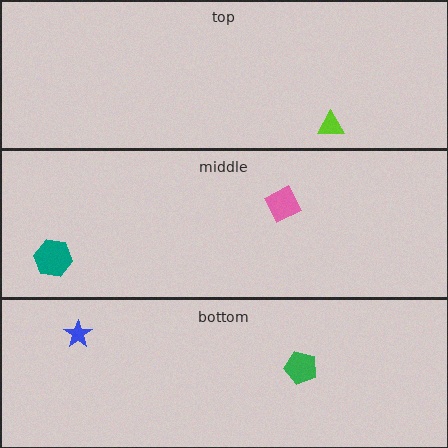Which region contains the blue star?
The bottom region.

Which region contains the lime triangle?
The top region.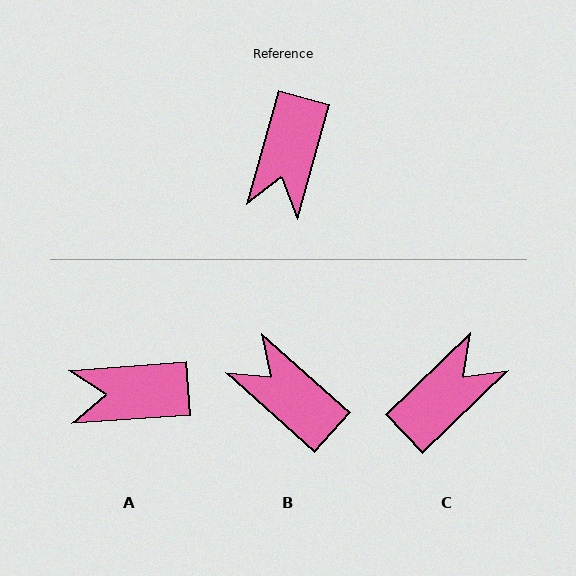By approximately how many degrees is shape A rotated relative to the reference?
Approximately 70 degrees clockwise.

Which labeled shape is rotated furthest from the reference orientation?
C, about 150 degrees away.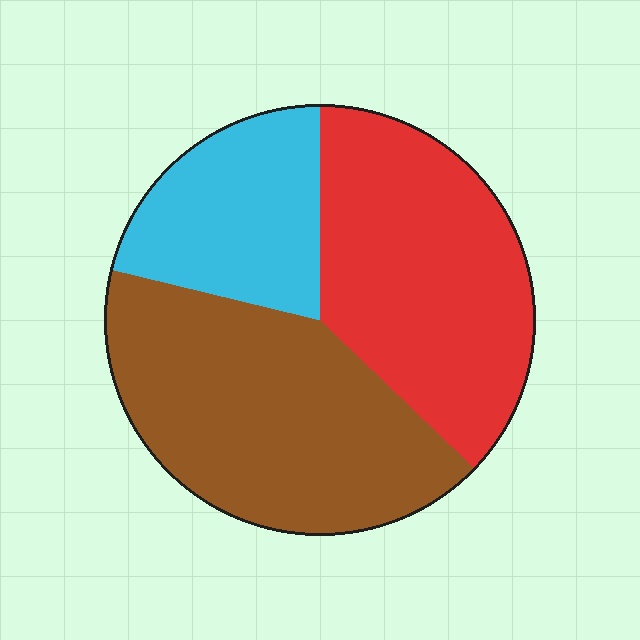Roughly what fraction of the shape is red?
Red takes up about three eighths (3/8) of the shape.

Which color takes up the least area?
Cyan, at roughly 20%.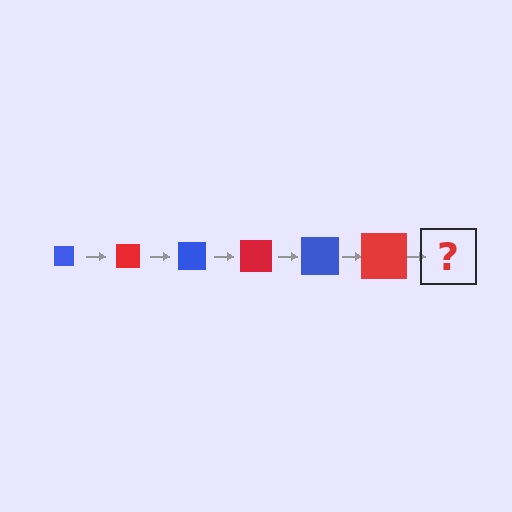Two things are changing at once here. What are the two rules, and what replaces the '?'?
The two rules are that the square grows larger each step and the color cycles through blue and red. The '?' should be a blue square, larger than the previous one.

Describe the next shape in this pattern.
It should be a blue square, larger than the previous one.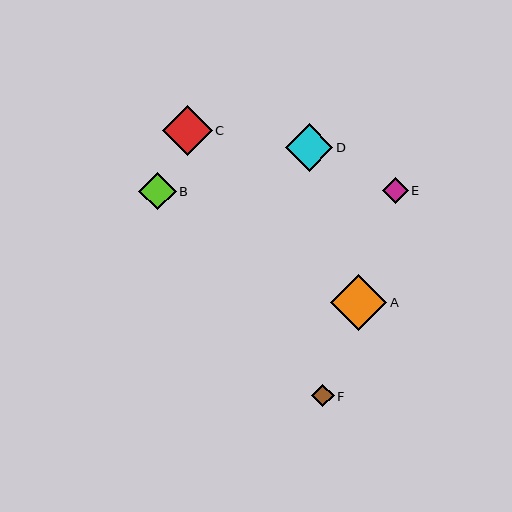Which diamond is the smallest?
Diamond F is the smallest with a size of approximately 22 pixels.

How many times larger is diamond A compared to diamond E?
Diamond A is approximately 2.2 times the size of diamond E.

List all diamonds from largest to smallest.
From largest to smallest: A, C, D, B, E, F.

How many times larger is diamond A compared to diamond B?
Diamond A is approximately 1.5 times the size of diamond B.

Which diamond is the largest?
Diamond A is the largest with a size of approximately 56 pixels.